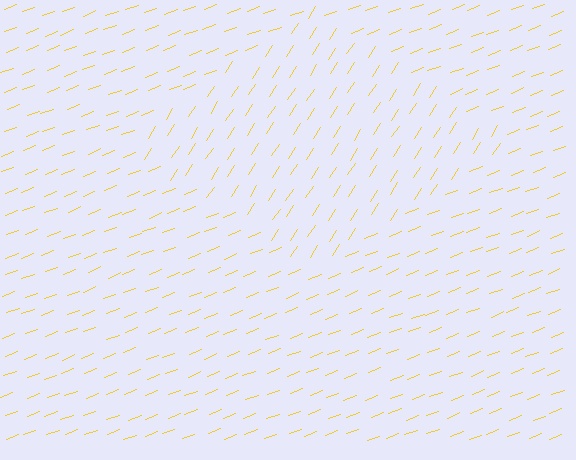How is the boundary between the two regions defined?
The boundary is defined purely by a change in line orientation (approximately 36 degrees difference). All lines are the same color and thickness.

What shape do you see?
I see a diamond.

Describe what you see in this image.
The image is filled with small yellow line segments. A diamond region in the image has lines oriented differently from the surrounding lines, creating a visible texture boundary.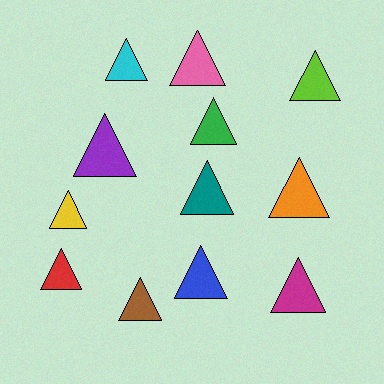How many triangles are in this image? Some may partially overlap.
There are 12 triangles.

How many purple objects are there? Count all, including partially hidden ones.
There is 1 purple object.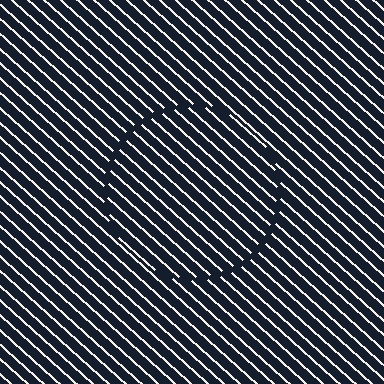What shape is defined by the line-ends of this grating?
An illusory circle. The interior of the shape contains the same grating, shifted by half a period — the contour is defined by the phase discontinuity where line-ends from the inner and outer gratings abut.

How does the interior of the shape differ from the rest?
The interior of the shape contains the same grating, shifted by half a period — the contour is defined by the phase discontinuity where line-ends from the inner and outer gratings abut.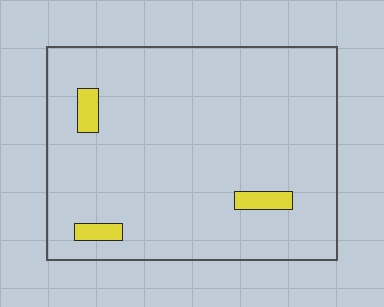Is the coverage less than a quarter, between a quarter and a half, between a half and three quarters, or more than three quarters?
Less than a quarter.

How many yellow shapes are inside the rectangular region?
3.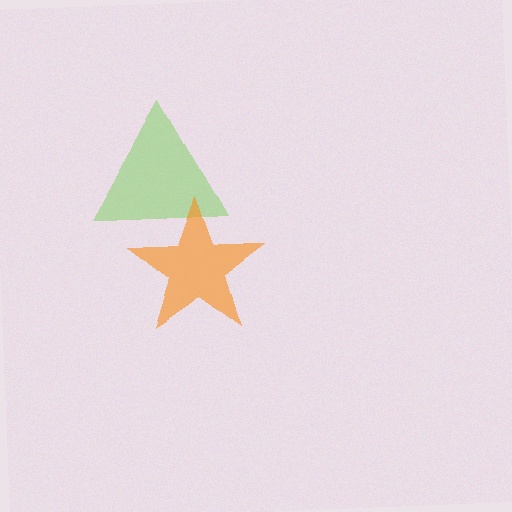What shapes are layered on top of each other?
The layered shapes are: a lime triangle, an orange star.